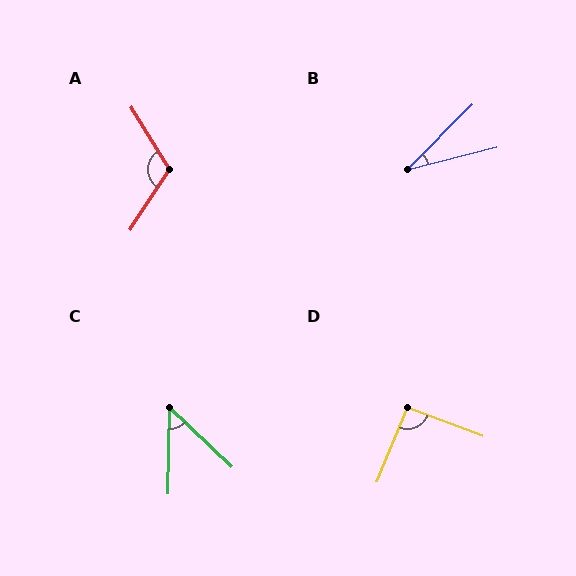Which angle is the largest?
A, at approximately 115 degrees.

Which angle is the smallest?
B, at approximately 31 degrees.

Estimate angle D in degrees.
Approximately 92 degrees.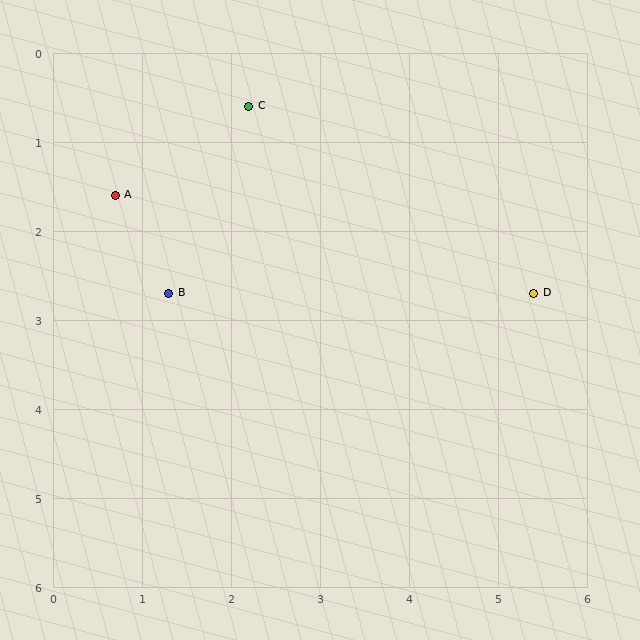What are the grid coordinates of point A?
Point A is at approximately (0.7, 1.6).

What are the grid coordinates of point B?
Point B is at approximately (1.3, 2.7).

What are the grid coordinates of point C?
Point C is at approximately (2.2, 0.6).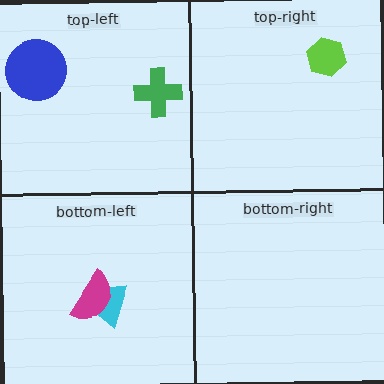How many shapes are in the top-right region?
1.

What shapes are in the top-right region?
The lime hexagon.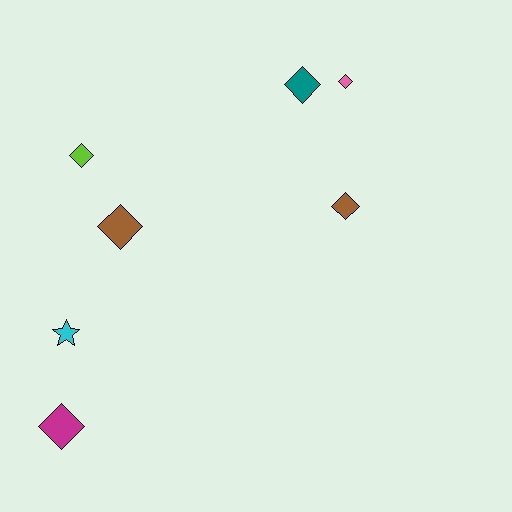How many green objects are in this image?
There are no green objects.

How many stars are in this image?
There is 1 star.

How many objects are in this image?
There are 7 objects.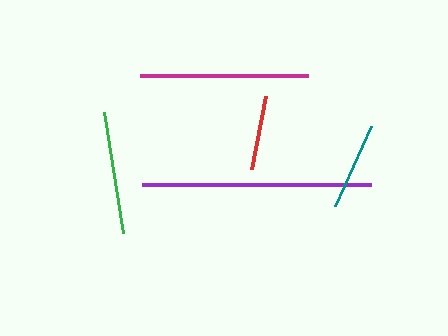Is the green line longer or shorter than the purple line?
The purple line is longer than the green line.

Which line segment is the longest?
The purple line is the longest at approximately 229 pixels.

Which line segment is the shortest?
The red line is the shortest at approximately 75 pixels.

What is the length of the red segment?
The red segment is approximately 75 pixels long.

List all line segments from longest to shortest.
From longest to shortest: purple, magenta, green, teal, red.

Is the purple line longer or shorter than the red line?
The purple line is longer than the red line.